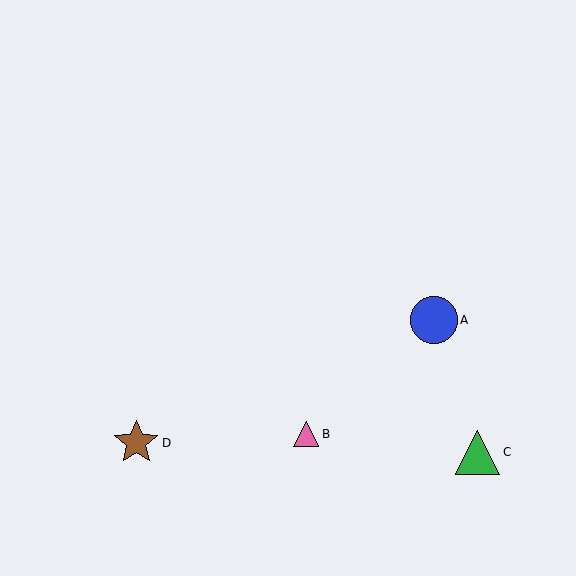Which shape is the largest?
The blue circle (labeled A) is the largest.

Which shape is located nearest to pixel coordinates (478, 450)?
The green triangle (labeled C) at (478, 452) is nearest to that location.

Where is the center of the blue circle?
The center of the blue circle is at (434, 320).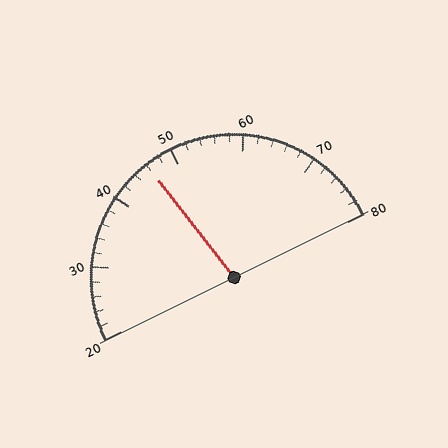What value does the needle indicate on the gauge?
The needle indicates approximately 46.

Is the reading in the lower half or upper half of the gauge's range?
The reading is in the lower half of the range (20 to 80).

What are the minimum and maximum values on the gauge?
The gauge ranges from 20 to 80.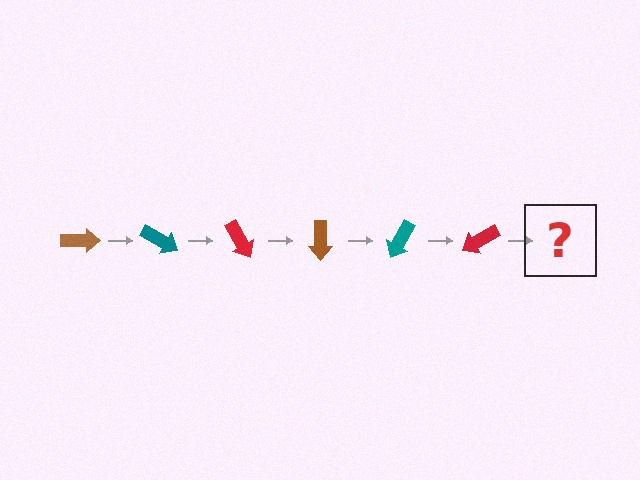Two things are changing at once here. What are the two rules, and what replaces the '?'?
The two rules are that it rotates 30 degrees each step and the color cycles through brown, teal, and red. The '?' should be a brown arrow, rotated 180 degrees from the start.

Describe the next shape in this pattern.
It should be a brown arrow, rotated 180 degrees from the start.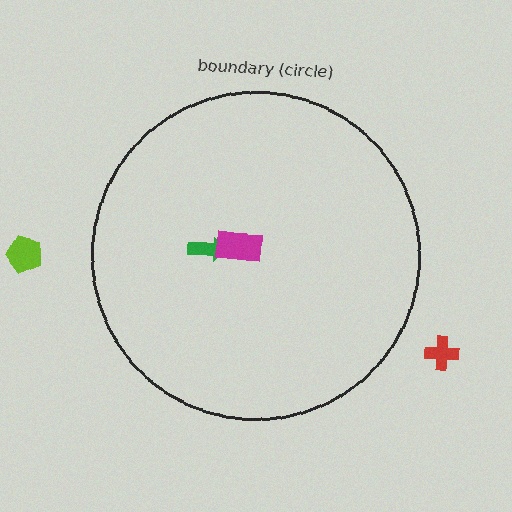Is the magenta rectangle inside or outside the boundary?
Inside.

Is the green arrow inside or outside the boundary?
Inside.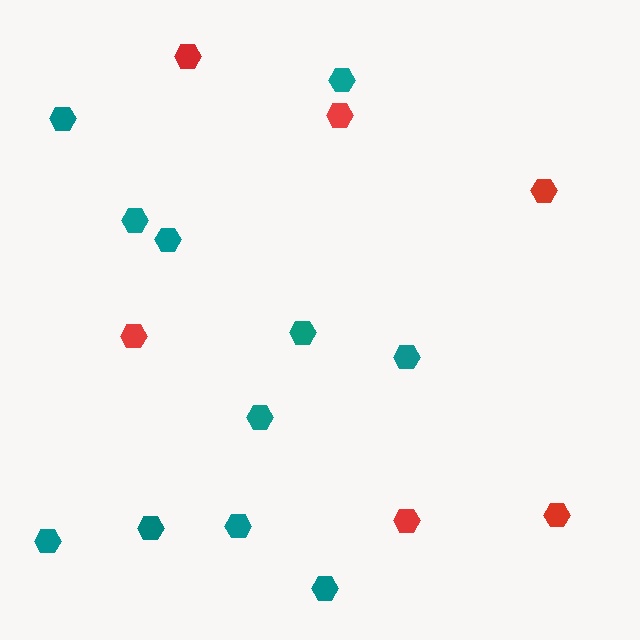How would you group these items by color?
There are 2 groups: one group of red hexagons (6) and one group of teal hexagons (11).